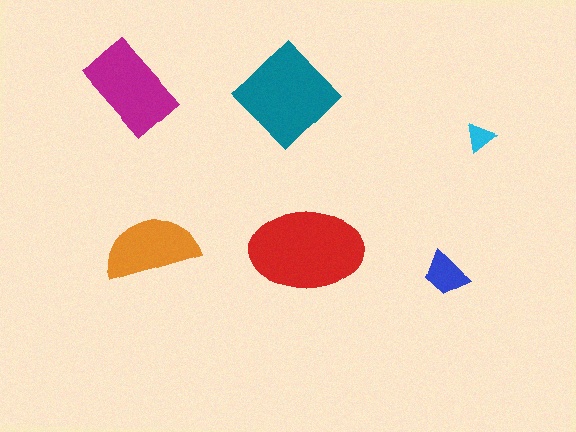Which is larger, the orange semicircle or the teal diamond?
The teal diamond.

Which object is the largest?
The red ellipse.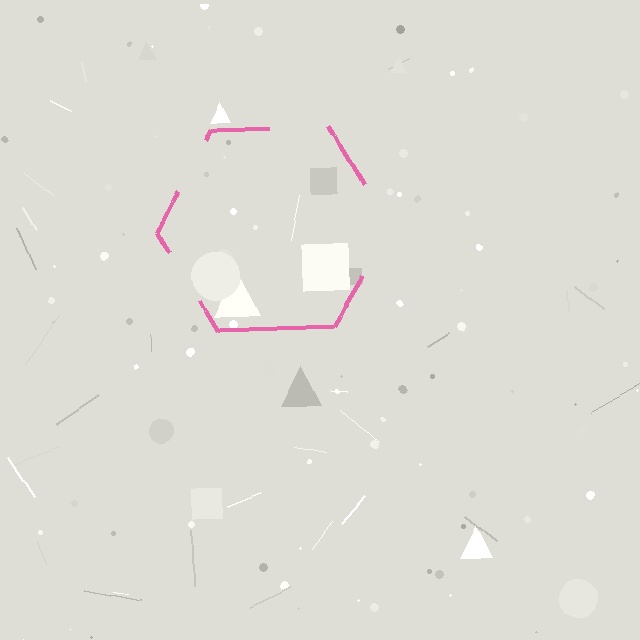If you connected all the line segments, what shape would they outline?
They would outline a hexagon.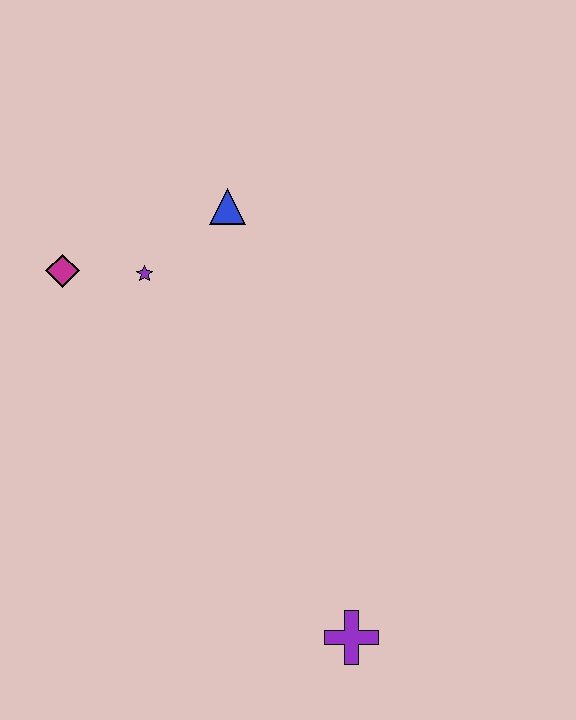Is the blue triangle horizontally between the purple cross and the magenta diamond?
Yes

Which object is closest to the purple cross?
The purple star is closest to the purple cross.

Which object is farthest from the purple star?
The purple cross is farthest from the purple star.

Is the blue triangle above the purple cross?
Yes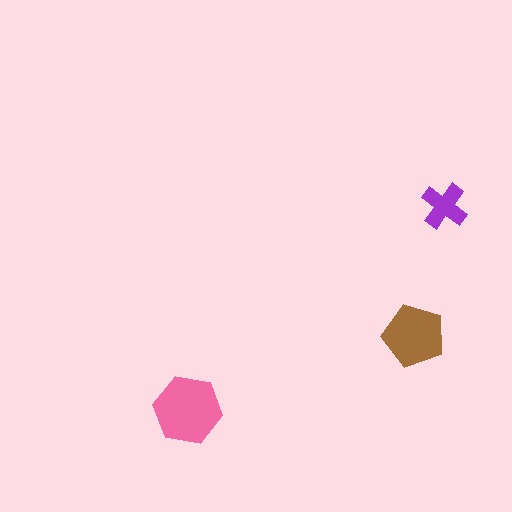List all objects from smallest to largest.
The purple cross, the brown pentagon, the pink hexagon.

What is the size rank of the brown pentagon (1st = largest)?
2nd.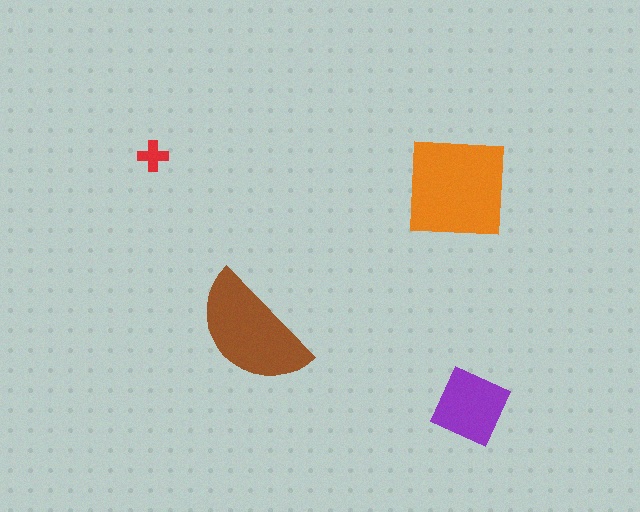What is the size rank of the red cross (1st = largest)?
4th.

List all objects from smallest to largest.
The red cross, the purple diamond, the brown semicircle, the orange square.